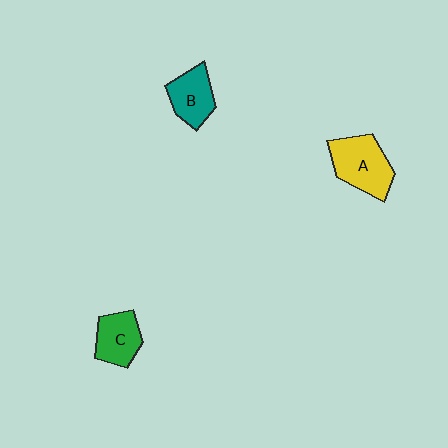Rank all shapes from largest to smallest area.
From largest to smallest: A (yellow), C (green), B (teal).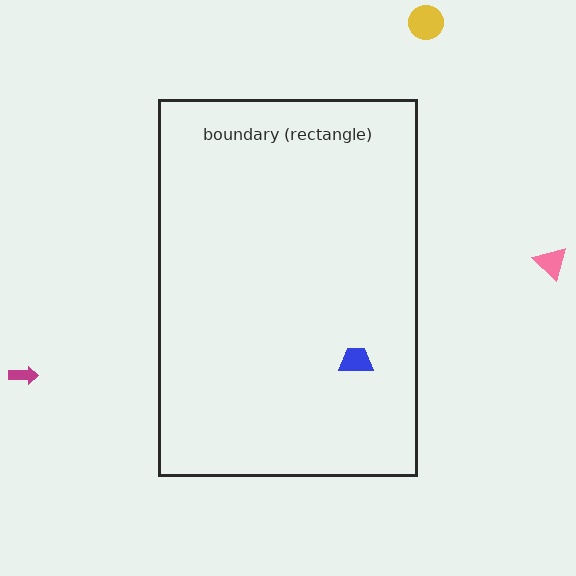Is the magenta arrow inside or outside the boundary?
Outside.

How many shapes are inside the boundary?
1 inside, 3 outside.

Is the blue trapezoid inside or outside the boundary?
Inside.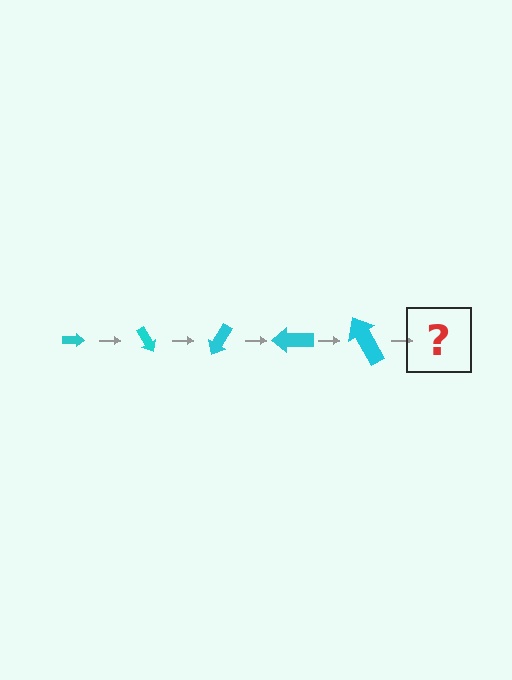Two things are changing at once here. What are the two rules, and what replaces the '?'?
The two rules are that the arrow grows larger each step and it rotates 60 degrees each step. The '?' should be an arrow, larger than the previous one and rotated 300 degrees from the start.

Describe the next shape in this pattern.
It should be an arrow, larger than the previous one and rotated 300 degrees from the start.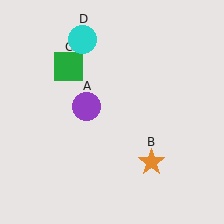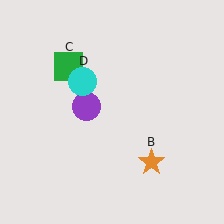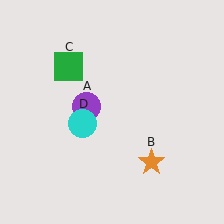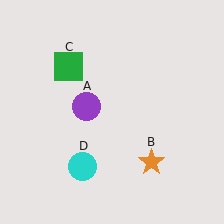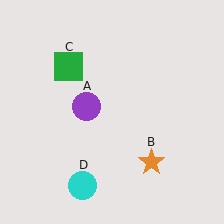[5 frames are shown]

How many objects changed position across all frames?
1 object changed position: cyan circle (object D).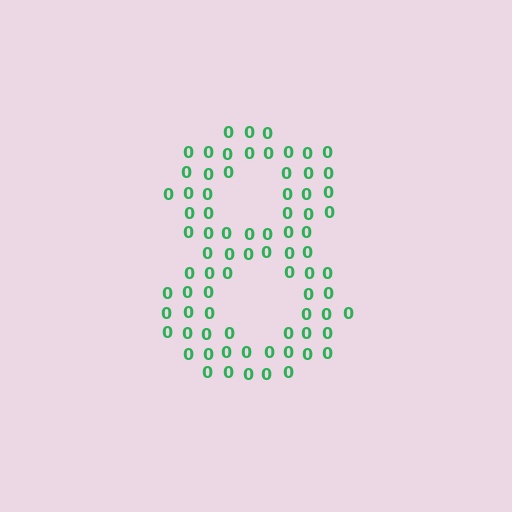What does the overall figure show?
The overall figure shows the digit 8.